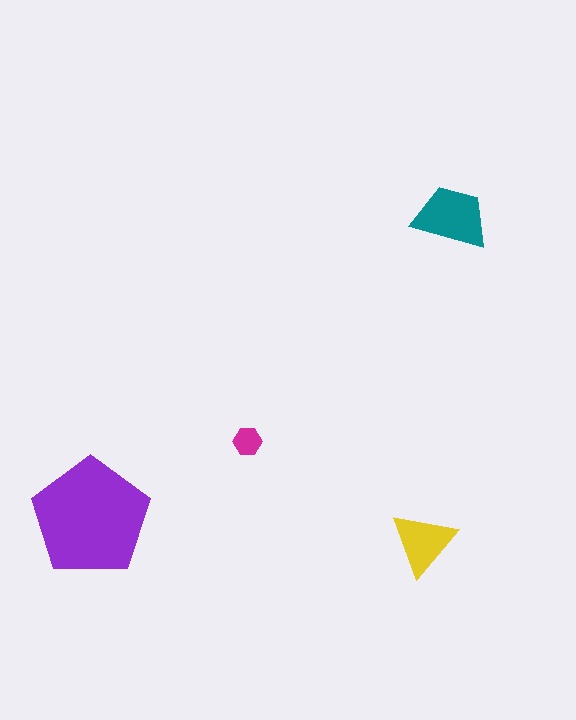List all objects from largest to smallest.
The purple pentagon, the teal trapezoid, the yellow triangle, the magenta hexagon.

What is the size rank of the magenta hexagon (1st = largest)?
4th.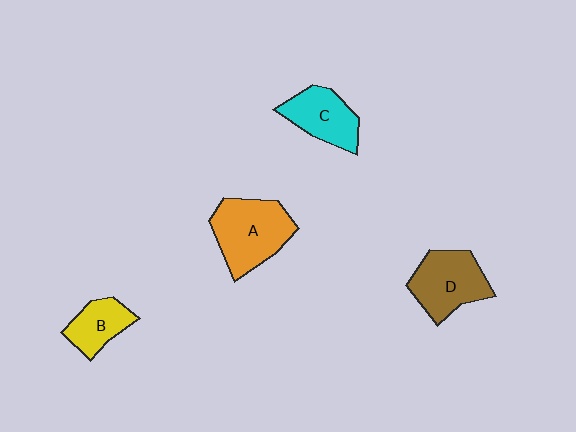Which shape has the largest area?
Shape A (orange).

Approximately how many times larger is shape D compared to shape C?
Approximately 1.2 times.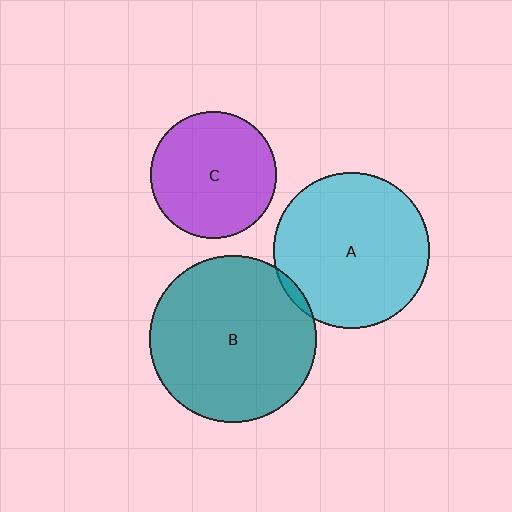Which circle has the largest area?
Circle B (teal).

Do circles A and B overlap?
Yes.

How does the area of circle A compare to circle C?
Approximately 1.5 times.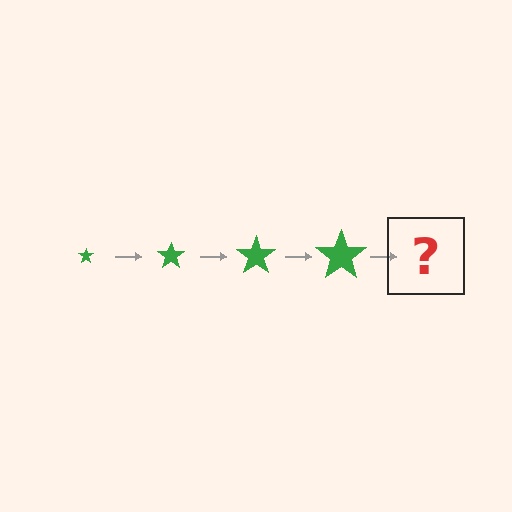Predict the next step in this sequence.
The next step is a green star, larger than the previous one.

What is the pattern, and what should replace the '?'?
The pattern is that the star gets progressively larger each step. The '?' should be a green star, larger than the previous one.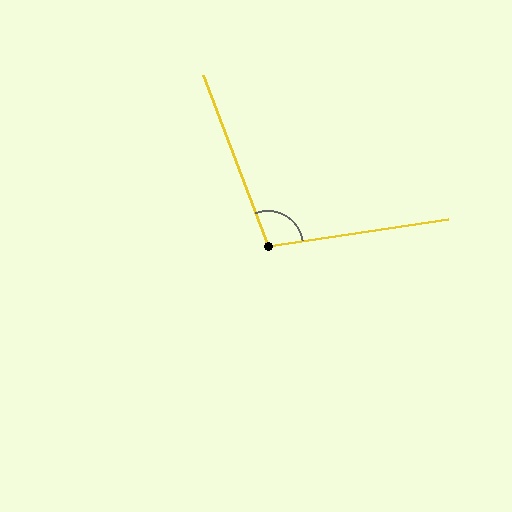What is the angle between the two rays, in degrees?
Approximately 103 degrees.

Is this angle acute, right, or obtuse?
It is obtuse.